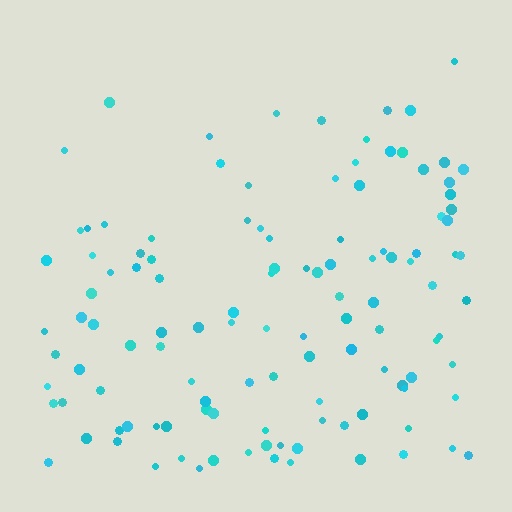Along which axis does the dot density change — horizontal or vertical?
Vertical.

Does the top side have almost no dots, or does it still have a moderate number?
Still a moderate number, just noticeably fewer than the bottom.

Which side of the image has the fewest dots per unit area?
The top.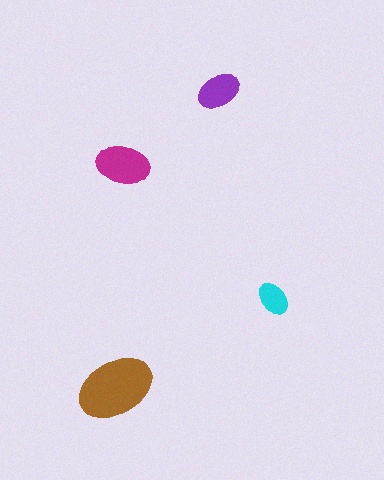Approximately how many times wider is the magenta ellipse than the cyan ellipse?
About 1.5 times wider.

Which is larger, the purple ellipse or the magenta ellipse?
The magenta one.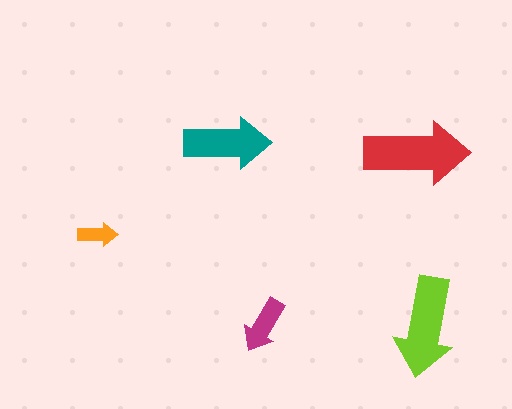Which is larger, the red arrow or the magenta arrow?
The red one.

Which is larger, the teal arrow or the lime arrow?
The lime one.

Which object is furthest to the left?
The orange arrow is leftmost.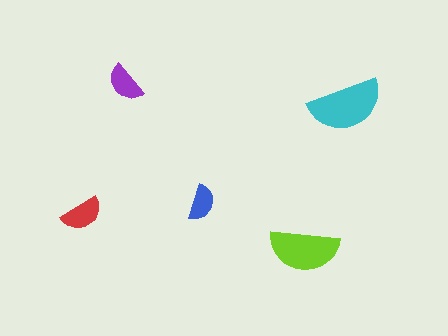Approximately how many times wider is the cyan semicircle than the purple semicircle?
About 2 times wider.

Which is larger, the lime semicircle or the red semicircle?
The lime one.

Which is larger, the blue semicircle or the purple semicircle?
The purple one.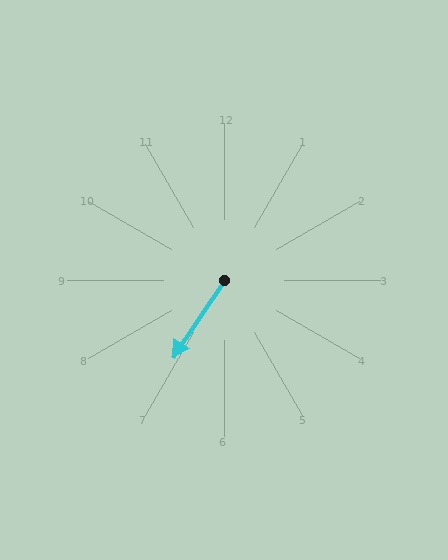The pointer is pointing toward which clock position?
Roughly 7 o'clock.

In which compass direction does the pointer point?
Southwest.